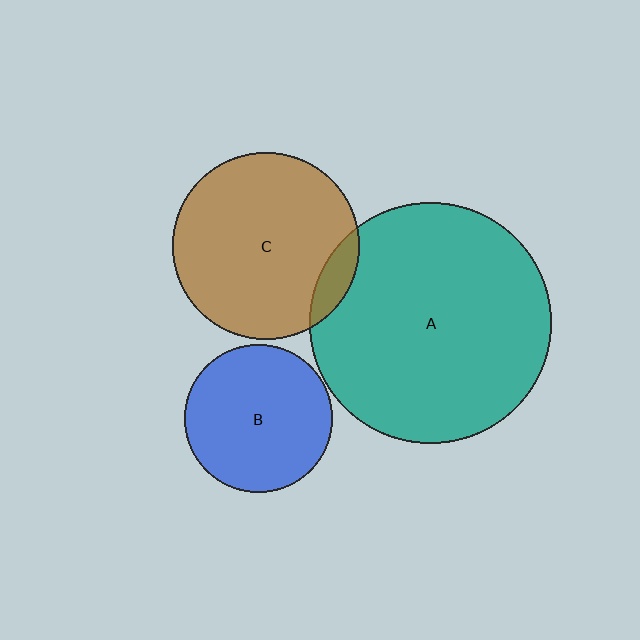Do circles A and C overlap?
Yes.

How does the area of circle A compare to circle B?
Approximately 2.7 times.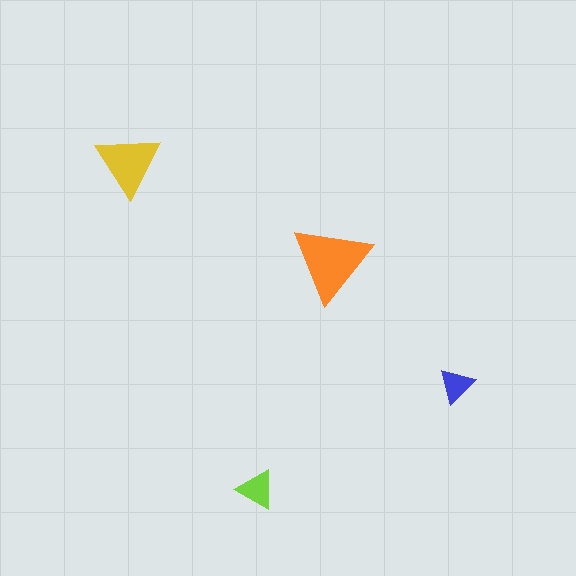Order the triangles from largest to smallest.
the orange one, the yellow one, the lime one, the blue one.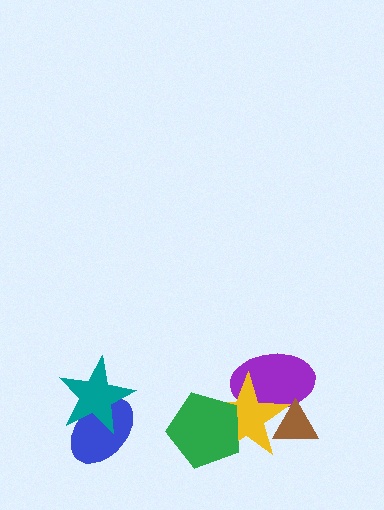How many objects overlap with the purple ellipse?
2 objects overlap with the purple ellipse.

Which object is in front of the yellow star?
The green pentagon is in front of the yellow star.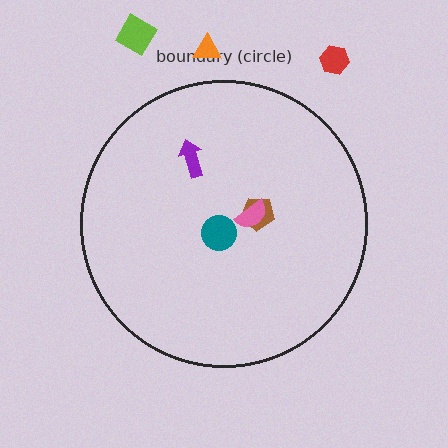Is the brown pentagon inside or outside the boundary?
Inside.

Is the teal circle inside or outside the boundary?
Inside.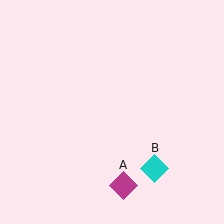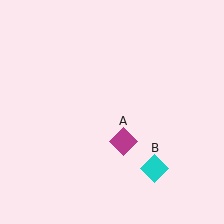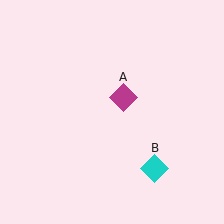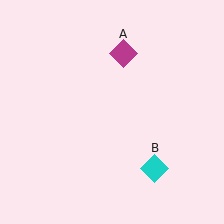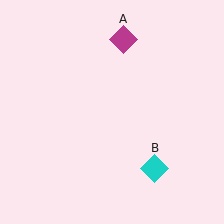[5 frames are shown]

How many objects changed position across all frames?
1 object changed position: magenta diamond (object A).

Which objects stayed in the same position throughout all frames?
Cyan diamond (object B) remained stationary.